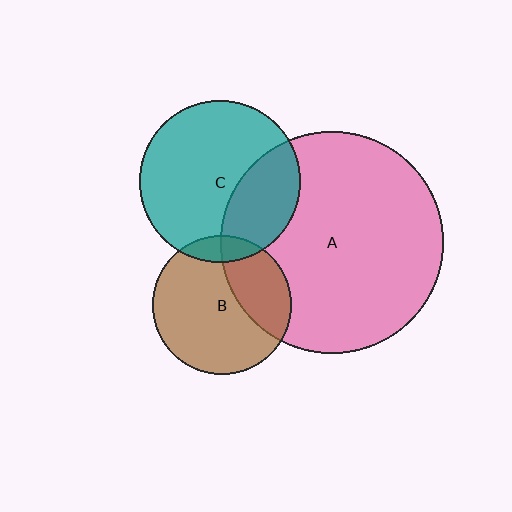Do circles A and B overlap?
Yes.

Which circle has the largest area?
Circle A (pink).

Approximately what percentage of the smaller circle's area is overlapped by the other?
Approximately 30%.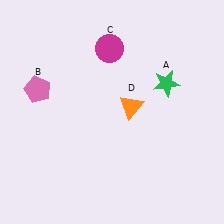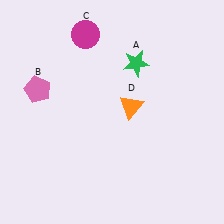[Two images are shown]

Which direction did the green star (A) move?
The green star (A) moved left.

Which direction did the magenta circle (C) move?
The magenta circle (C) moved left.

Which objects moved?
The objects that moved are: the green star (A), the magenta circle (C).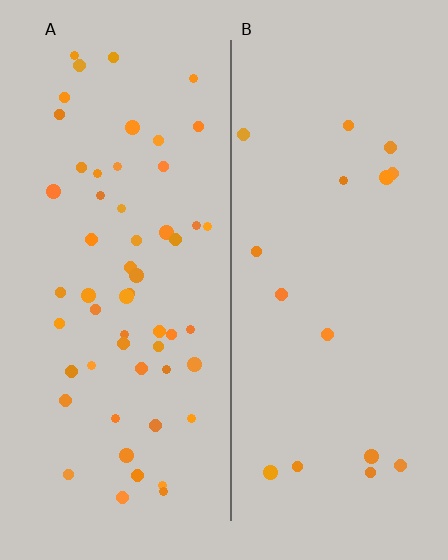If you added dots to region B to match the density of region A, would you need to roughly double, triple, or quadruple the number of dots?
Approximately triple.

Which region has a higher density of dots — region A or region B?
A (the left).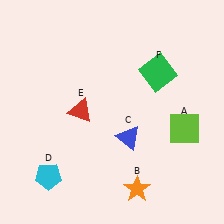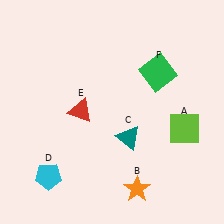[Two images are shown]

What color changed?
The triangle (C) changed from blue in Image 1 to teal in Image 2.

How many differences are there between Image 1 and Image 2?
There is 1 difference between the two images.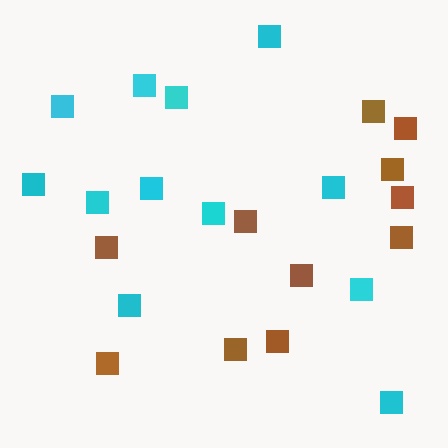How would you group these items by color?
There are 2 groups: one group of cyan squares (12) and one group of brown squares (11).